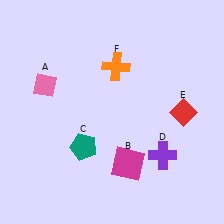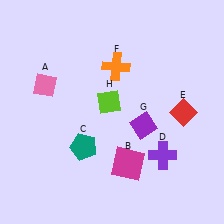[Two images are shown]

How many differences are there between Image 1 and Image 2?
There are 2 differences between the two images.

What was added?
A purple diamond (G), a lime diamond (H) were added in Image 2.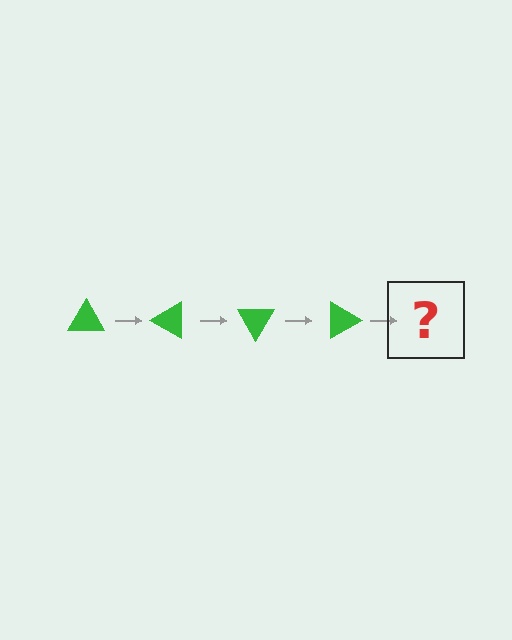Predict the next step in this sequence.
The next step is a green triangle rotated 120 degrees.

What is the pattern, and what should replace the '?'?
The pattern is that the triangle rotates 30 degrees each step. The '?' should be a green triangle rotated 120 degrees.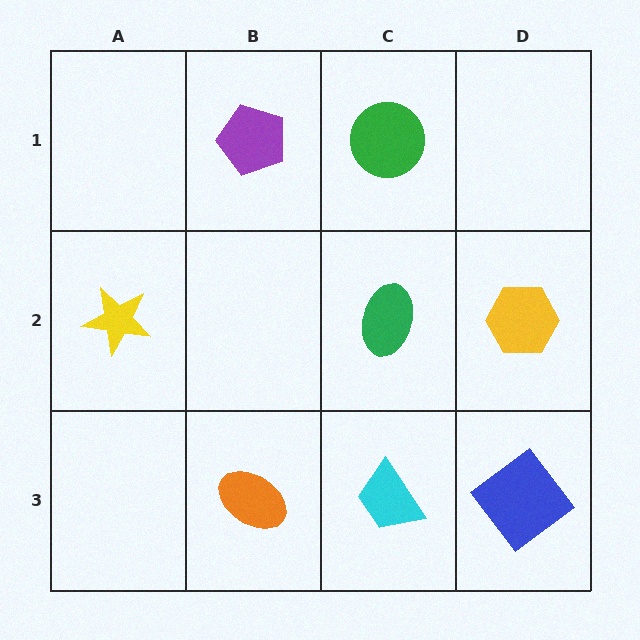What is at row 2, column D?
A yellow hexagon.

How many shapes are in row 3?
3 shapes.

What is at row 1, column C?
A green circle.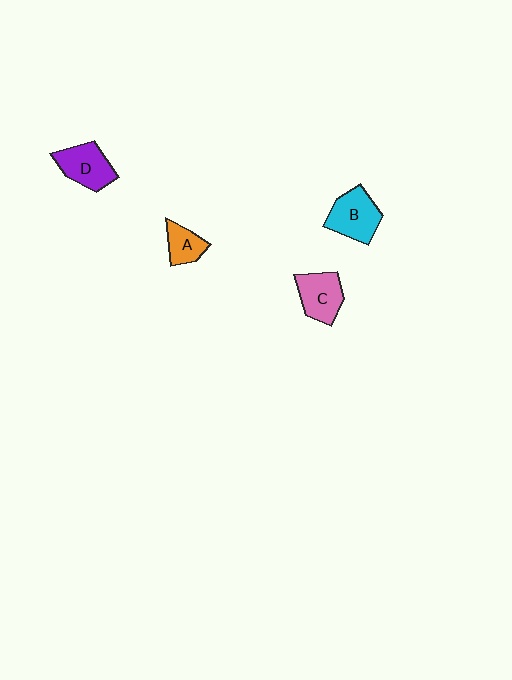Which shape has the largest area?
Shape B (cyan).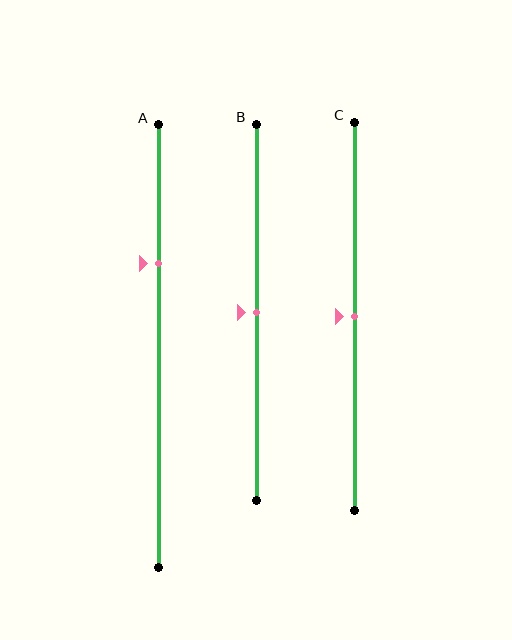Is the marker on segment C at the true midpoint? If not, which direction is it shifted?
Yes, the marker on segment C is at the true midpoint.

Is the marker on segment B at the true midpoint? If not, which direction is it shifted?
Yes, the marker on segment B is at the true midpoint.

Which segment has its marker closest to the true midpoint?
Segment B has its marker closest to the true midpoint.